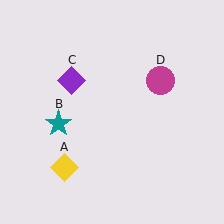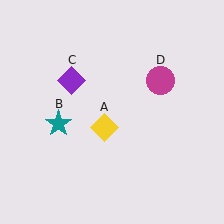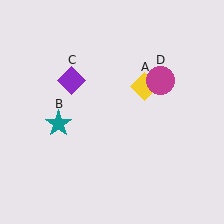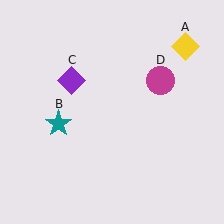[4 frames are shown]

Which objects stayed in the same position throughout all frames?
Teal star (object B) and purple diamond (object C) and magenta circle (object D) remained stationary.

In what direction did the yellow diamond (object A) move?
The yellow diamond (object A) moved up and to the right.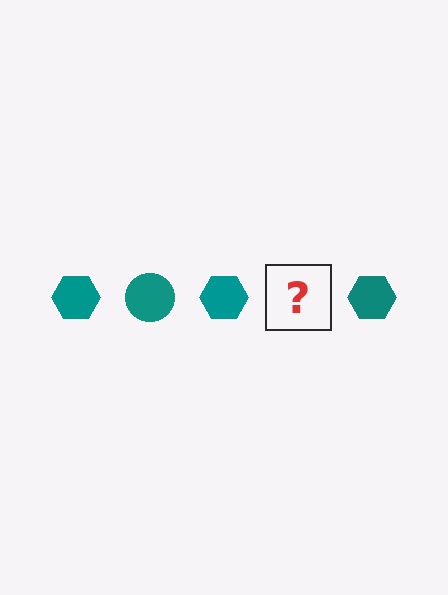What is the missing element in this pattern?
The missing element is a teal circle.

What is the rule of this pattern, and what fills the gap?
The rule is that the pattern cycles through hexagon, circle shapes in teal. The gap should be filled with a teal circle.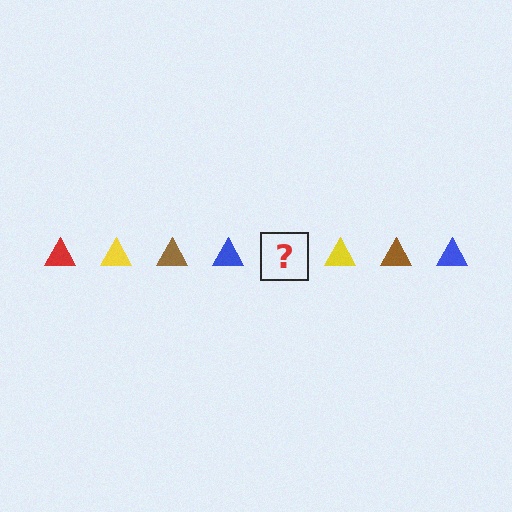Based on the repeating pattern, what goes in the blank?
The blank should be a red triangle.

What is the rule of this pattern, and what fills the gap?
The rule is that the pattern cycles through red, yellow, brown, blue triangles. The gap should be filled with a red triangle.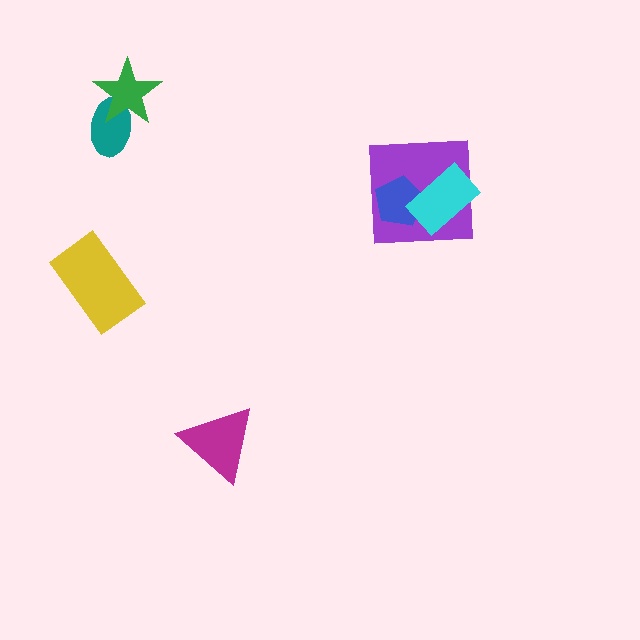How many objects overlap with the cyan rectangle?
2 objects overlap with the cyan rectangle.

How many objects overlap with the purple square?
2 objects overlap with the purple square.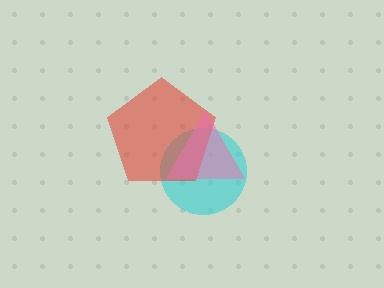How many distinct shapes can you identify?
There are 3 distinct shapes: a cyan circle, a red pentagon, a pink triangle.